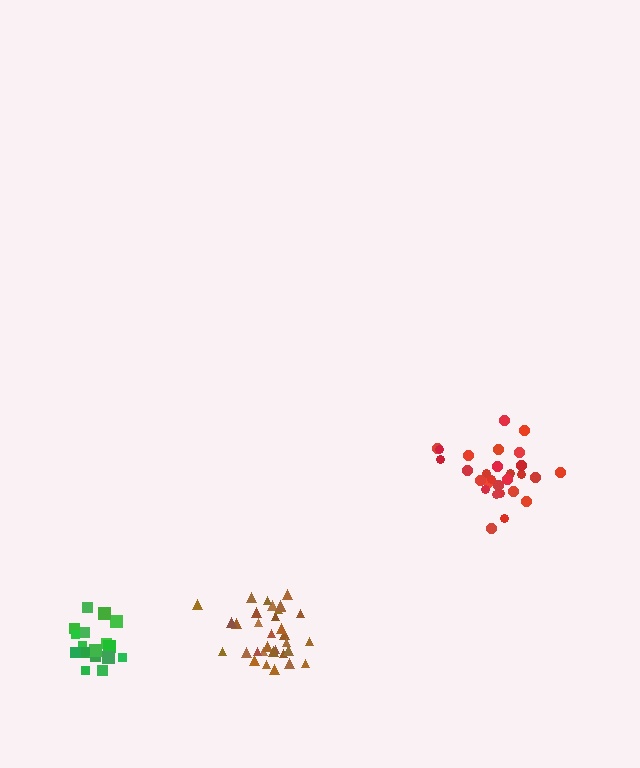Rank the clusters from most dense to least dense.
brown, red, green.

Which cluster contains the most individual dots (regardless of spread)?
Brown (33).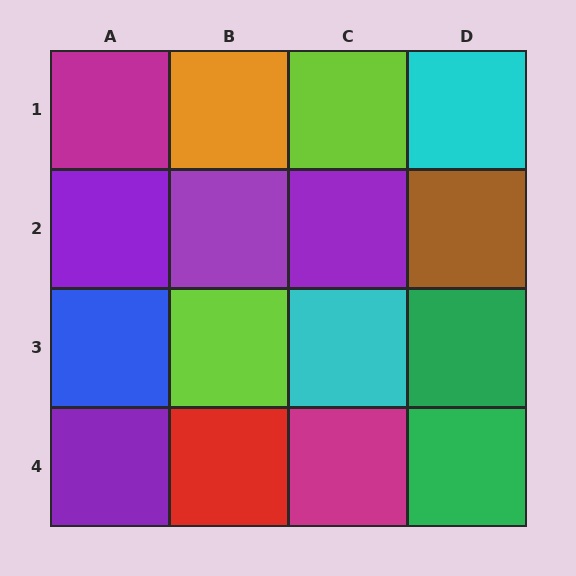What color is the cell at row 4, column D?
Green.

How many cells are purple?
4 cells are purple.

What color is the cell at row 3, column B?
Lime.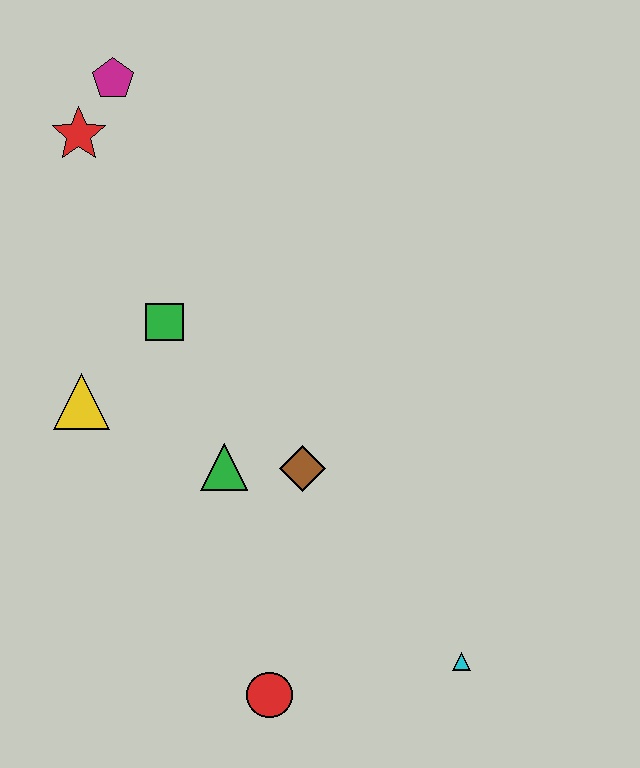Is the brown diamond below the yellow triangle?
Yes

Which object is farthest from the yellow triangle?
The cyan triangle is farthest from the yellow triangle.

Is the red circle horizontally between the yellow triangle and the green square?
No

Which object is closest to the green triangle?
The brown diamond is closest to the green triangle.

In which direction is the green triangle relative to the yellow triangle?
The green triangle is to the right of the yellow triangle.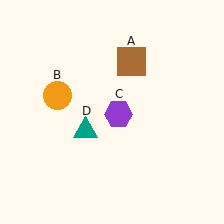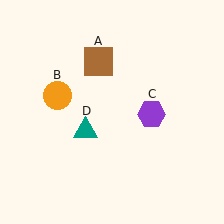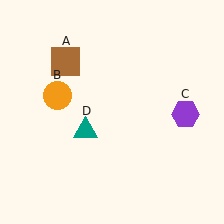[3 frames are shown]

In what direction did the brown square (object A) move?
The brown square (object A) moved left.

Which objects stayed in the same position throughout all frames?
Orange circle (object B) and teal triangle (object D) remained stationary.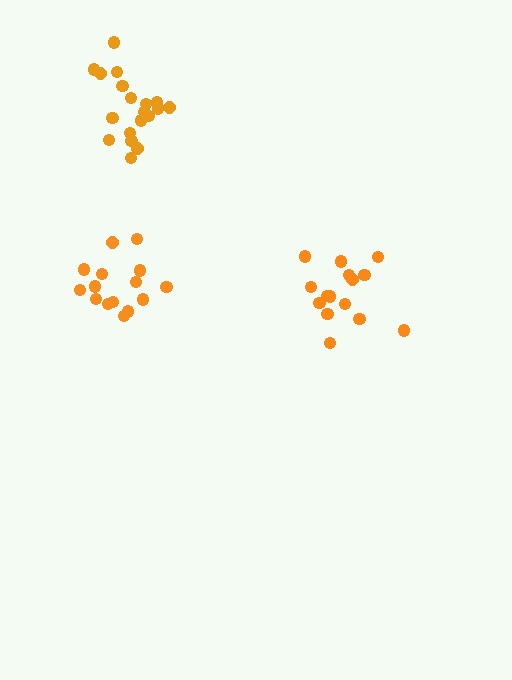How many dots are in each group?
Group 1: 15 dots, Group 2: 15 dots, Group 3: 19 dots (49 total).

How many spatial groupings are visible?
There are 3 spatial groupings.